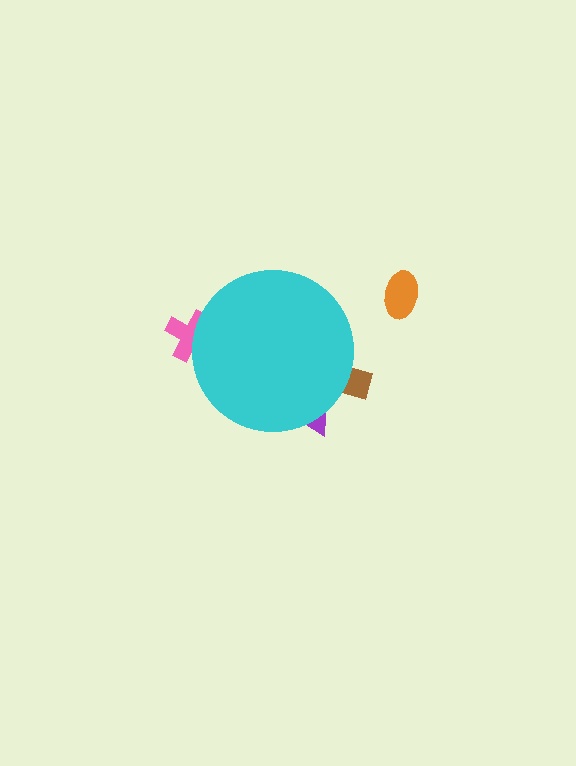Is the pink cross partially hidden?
Yes, the pink cross is partially hidden behind the cyan circle.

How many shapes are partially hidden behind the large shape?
3 shapes are partially hidden.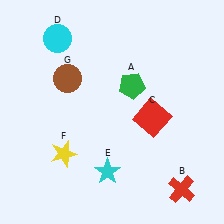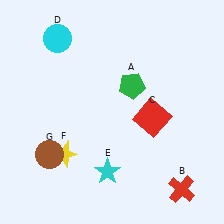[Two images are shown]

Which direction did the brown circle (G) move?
The brown circle (G) moved down.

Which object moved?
The brown circle (G) moved down.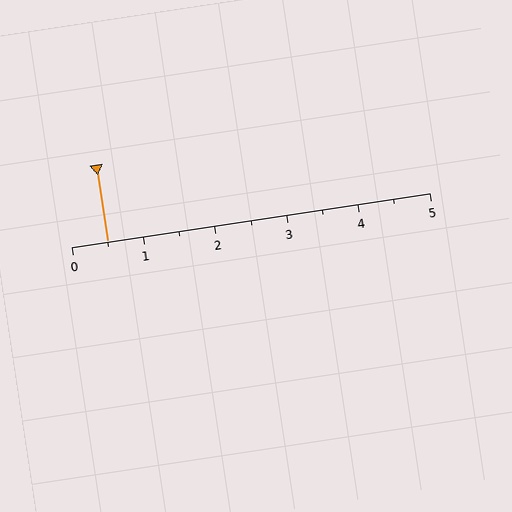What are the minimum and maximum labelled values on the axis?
The axis runs from 0 to 5.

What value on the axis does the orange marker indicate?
The marker indicates approximately 0.5.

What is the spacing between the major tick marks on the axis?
The major ticks are spaced 1 apart.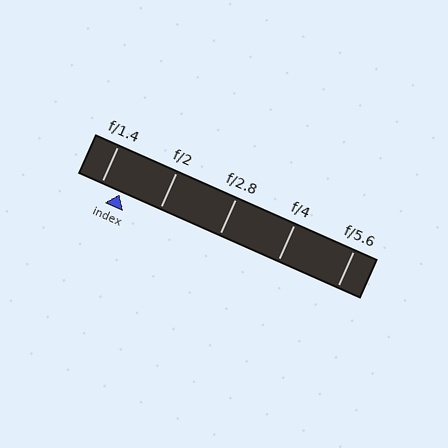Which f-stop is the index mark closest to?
The index mark is closest to f/1.4.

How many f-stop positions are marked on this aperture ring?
There are 5 f-stop positions marked.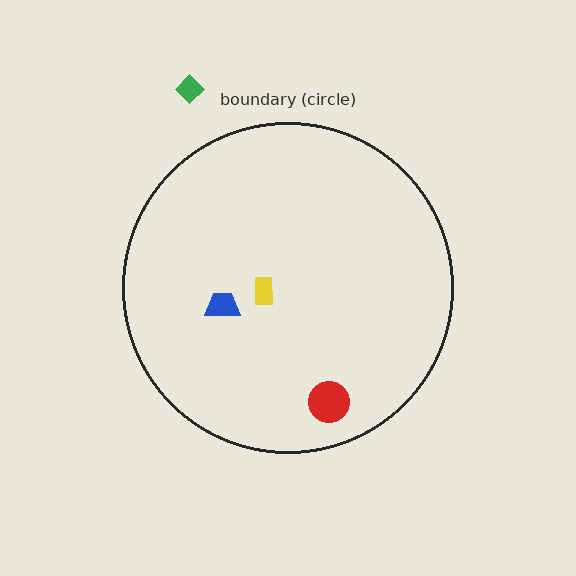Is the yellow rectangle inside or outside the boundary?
Inside.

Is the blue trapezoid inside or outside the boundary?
Inside.